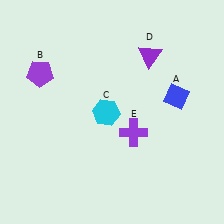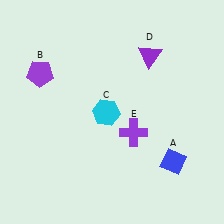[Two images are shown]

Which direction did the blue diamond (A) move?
The blue diamond (A) moved down.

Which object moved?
The blue diamond (A) moved down.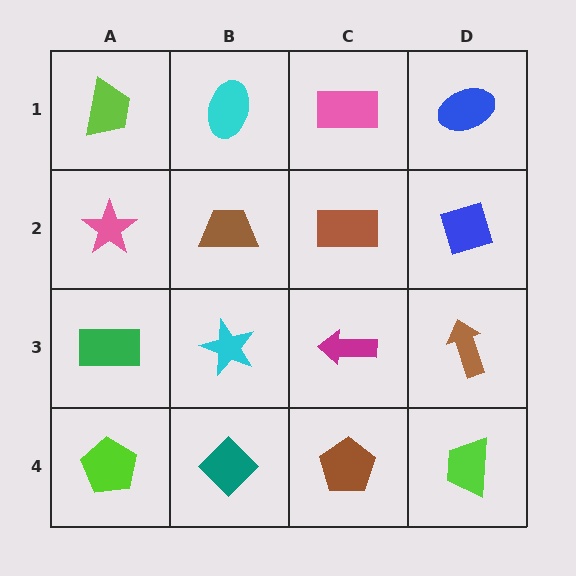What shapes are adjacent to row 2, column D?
A blue ellipse (row 1, column D), a brown arrow (row 3, column D), a brown rectangle (row 2, column C).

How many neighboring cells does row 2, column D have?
3.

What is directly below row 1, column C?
A brown rectangle.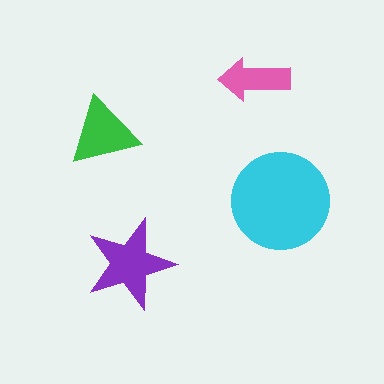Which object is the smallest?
The pink arrow.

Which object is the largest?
The cyan circle.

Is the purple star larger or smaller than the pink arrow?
Larger.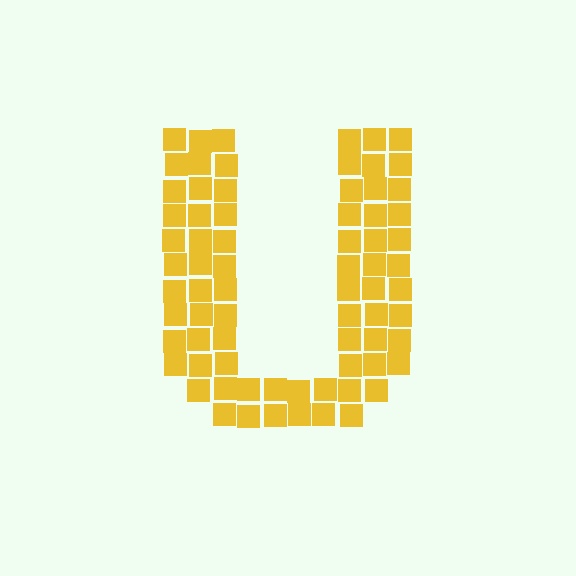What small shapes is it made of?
It is made of small squares.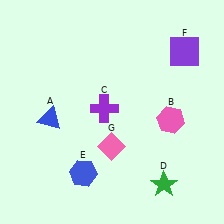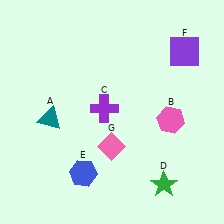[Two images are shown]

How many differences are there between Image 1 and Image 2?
There is 1 difference between the two images.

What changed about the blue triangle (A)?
In Image 1, A is blue. In Image 2, it changed to teal.